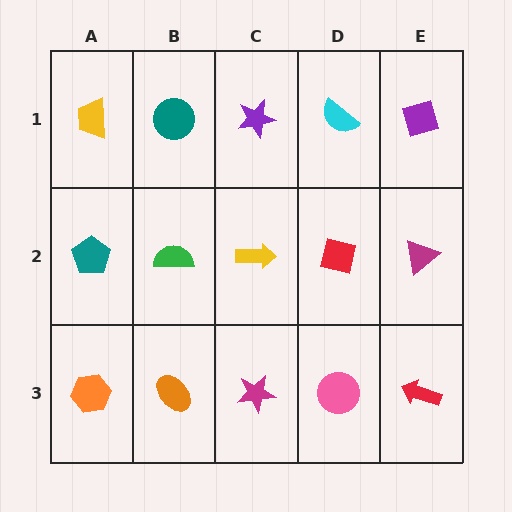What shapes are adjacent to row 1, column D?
A red square (row 2, column D), a purple star (row 1, column C), a purple diamond (row 1, column E).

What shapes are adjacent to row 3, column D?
A red square (row 2, column D), a magenta star (row 3, column C), a red arrow (row 3, column E).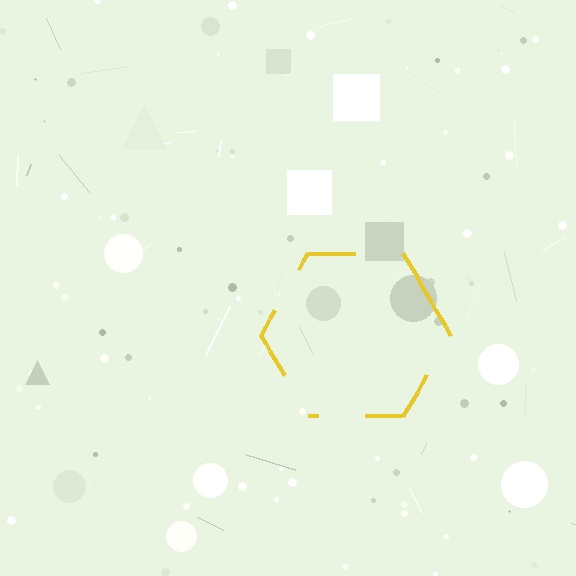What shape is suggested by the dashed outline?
The dashed outline suggests a hexagon.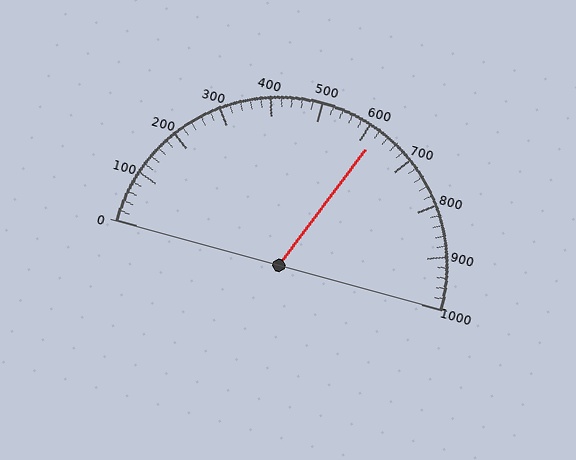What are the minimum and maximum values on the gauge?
The gauge ranges from 0 to 1000.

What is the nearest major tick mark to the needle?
The nearest major tick mark is 600.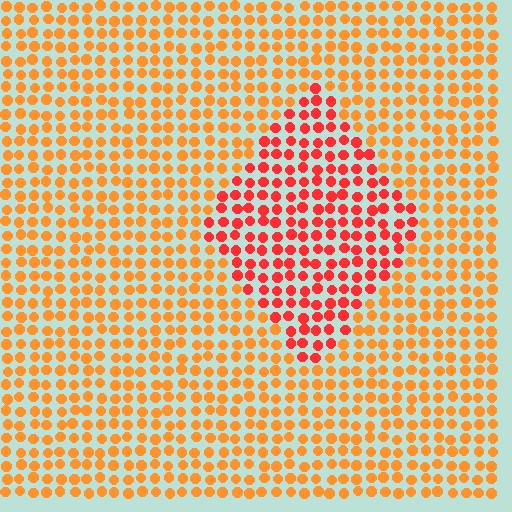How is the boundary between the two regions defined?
The boundary is defined purely by a slight shift in hue (about 31 degrees). Spacing, size, and orientation are identical on both sides.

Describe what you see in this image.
The image is filled with small orange elements in a uniform arrangement. A diamond-shaped region is visible where the elements are tinted to a slightly different hue, forming a subtle color boundary.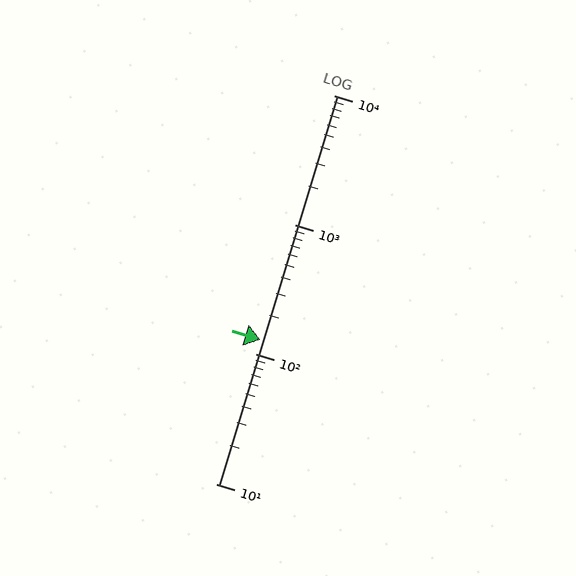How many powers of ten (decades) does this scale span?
The scale spans 3 decades, from 10 to 10000.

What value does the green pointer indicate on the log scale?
The pointer indicates approximately 130.